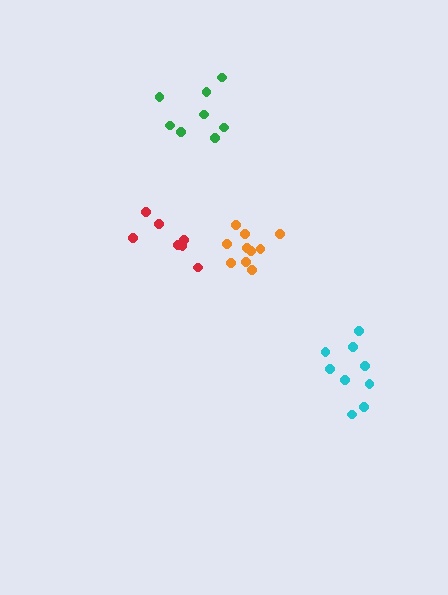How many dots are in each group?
Group 1: 9 dots, Group 2: 10 dots, Group 3: 8 dots, Group 4: 7 dots (34 total).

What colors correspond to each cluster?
The clusters are colored: cyan, orange, green, red.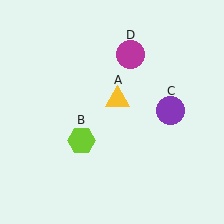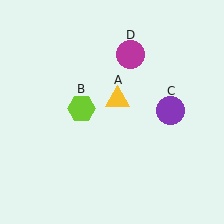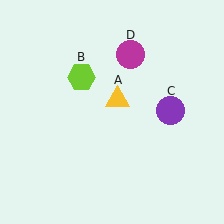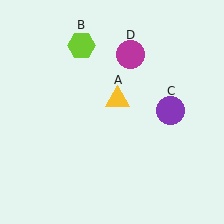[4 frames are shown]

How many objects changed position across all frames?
1 object changed position: lime hexagon (object B).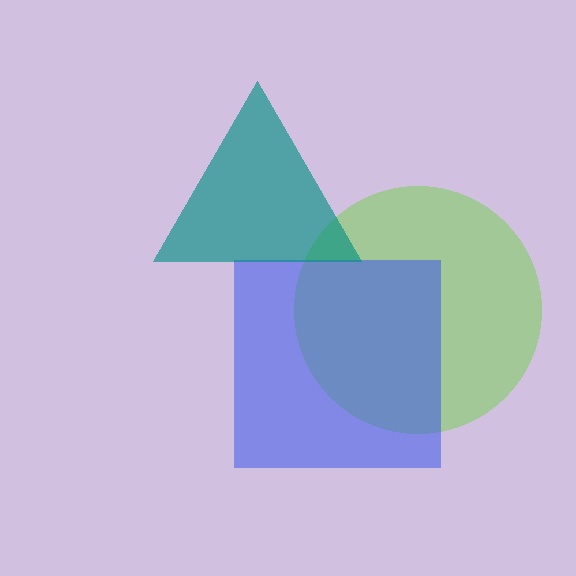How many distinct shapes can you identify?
There are 3 distinct shapes: a lime circle, a blue square, a teal triangle.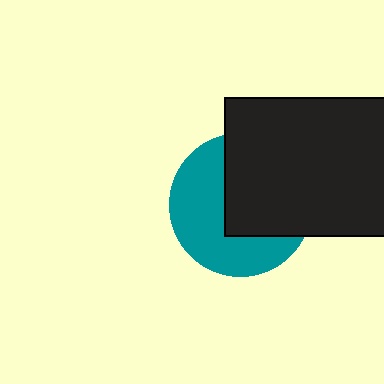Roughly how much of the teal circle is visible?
About half of it is visible (roughly 50%).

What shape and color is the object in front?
The object in front is a black rectangle.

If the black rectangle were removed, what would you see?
You would see the complete teal circle.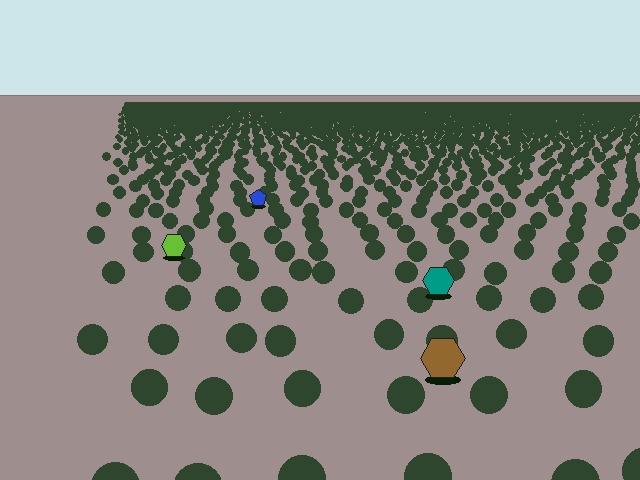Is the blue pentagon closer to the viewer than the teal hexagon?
No. The teal hexagon is closer — you can tell from the texture gradient: the ground texture is coarser near it.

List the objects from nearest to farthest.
From nearest to farthest: the brown hexagon, the teal hexagon, the lime hexagon, the blue pentagon.